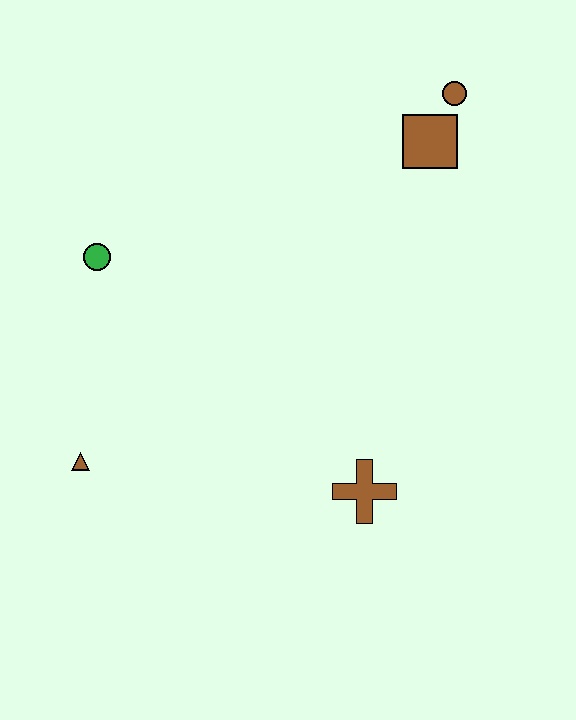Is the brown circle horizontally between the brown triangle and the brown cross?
No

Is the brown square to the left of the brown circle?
Yes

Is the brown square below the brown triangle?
No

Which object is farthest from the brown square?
The brown triangle is farthest from the brown square.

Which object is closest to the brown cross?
The brown triangle is closest to the brown cross.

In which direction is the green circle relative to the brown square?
The green circle is to the left of the brown square.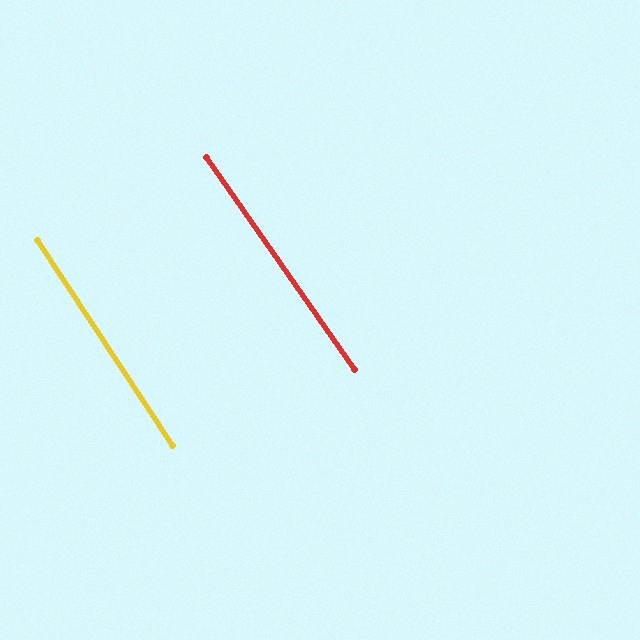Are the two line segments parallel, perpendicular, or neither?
Parallel — their directions differ by only 1.4°.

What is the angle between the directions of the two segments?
Approximately 1 degree.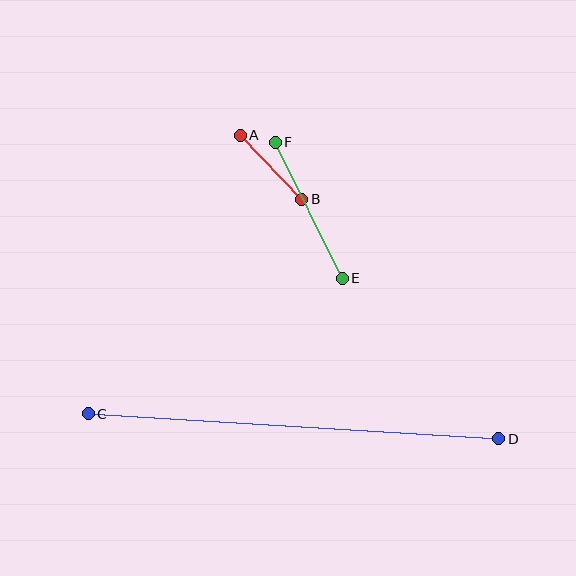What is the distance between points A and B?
The distance is approximately 88 pixels.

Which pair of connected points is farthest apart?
Points C and D are farthest apart.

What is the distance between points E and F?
The distance is approximately 152 pixels.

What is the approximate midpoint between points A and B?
The midpoint is at approximately (271, 167) pixels.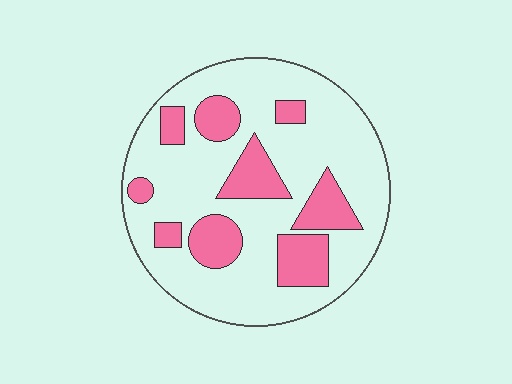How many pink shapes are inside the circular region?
9.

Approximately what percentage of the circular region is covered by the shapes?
Approximately 25%.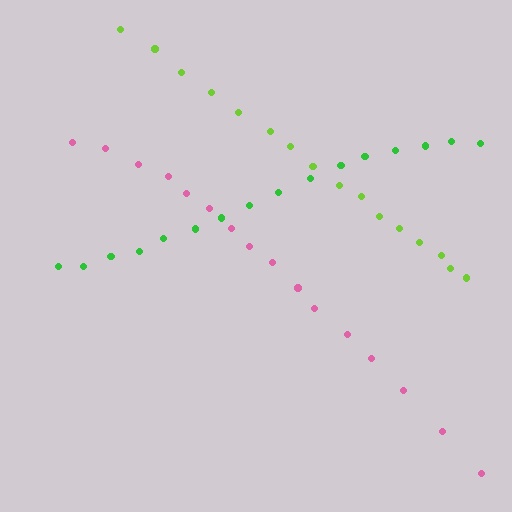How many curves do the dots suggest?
There are 3 distinct paths.